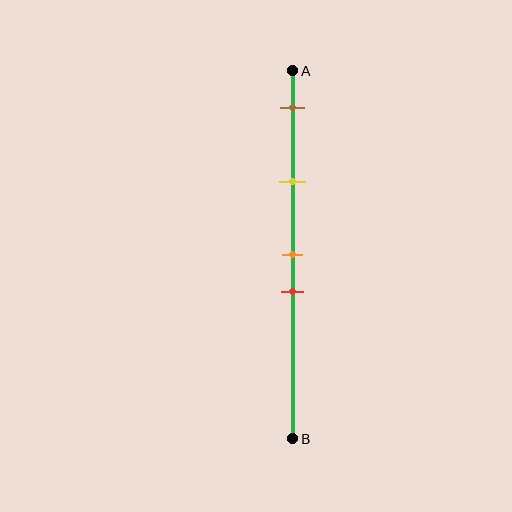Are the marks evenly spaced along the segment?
No, the marks are not evenly spaced.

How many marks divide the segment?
There are 4 marks dividing the segment.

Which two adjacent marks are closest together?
The orange and red marks are the closest adjacent pair.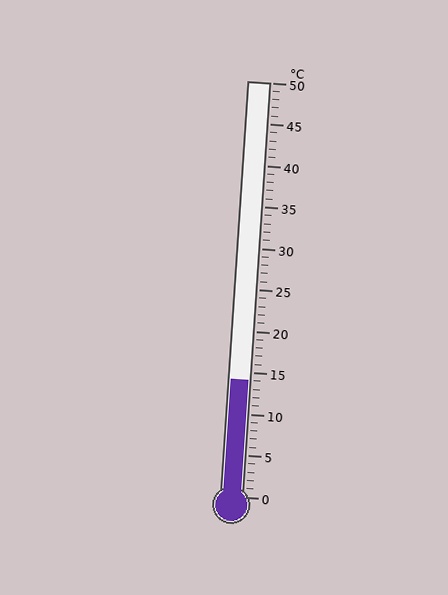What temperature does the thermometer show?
The thermometer shows approximately 14°C.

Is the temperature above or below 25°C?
The temperature is below 25°C.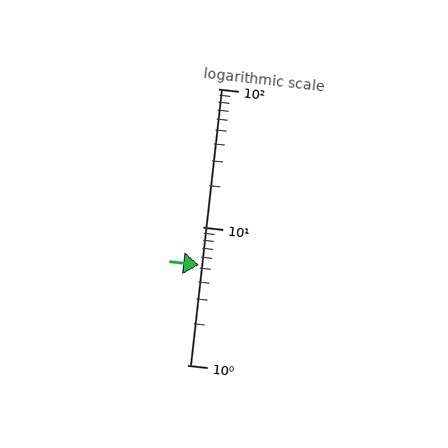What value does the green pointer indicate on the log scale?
The pointer indicates approximately 5.3.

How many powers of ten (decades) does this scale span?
The scale spans 2 decades, from 1 to 100.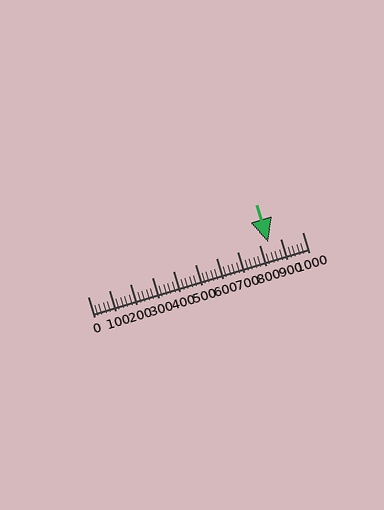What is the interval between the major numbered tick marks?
The major tick marks are spaced 100 units apart.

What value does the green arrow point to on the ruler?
The green arrow points to approximately 840.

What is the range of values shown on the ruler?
The ruler shows values from 0 to 1000.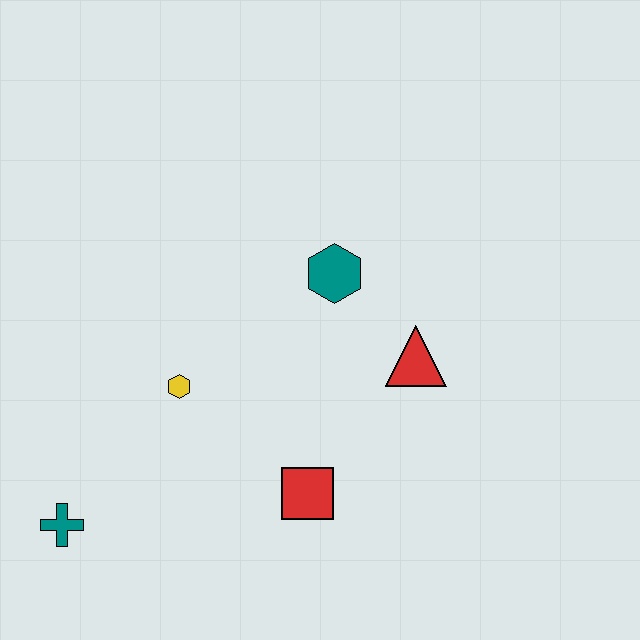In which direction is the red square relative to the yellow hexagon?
The red square is to the right of the yellow hexagon.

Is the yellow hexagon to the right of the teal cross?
Yes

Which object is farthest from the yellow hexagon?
The red triangle is farthest from the yellow hexagon.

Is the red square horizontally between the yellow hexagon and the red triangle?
Yes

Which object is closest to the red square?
The yellow hexagon is closest to the red square.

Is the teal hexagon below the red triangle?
No